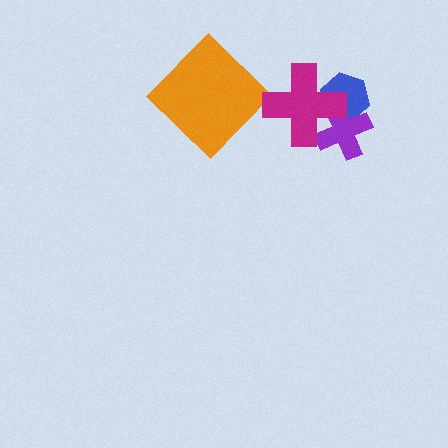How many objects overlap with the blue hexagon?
2 objects overlap with the blue hexagon.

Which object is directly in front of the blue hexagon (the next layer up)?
The purple cross is directly in front of the blue hexagon.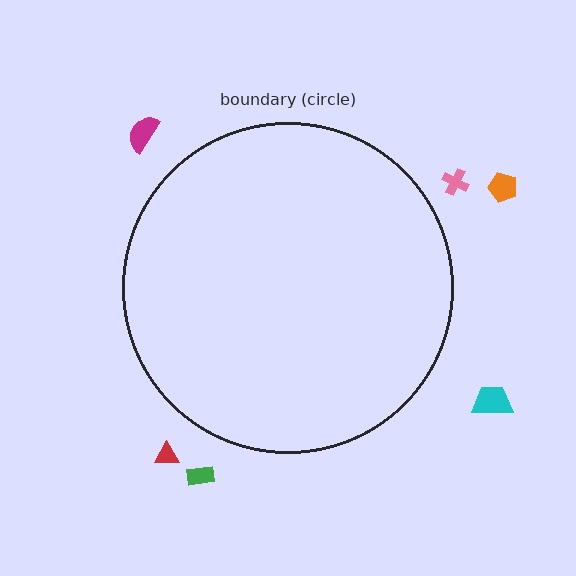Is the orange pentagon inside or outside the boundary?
Outside.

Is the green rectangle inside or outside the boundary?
Outside.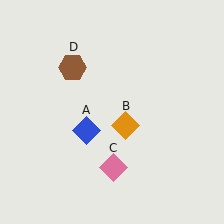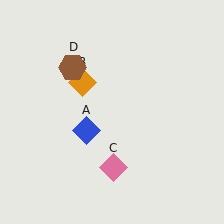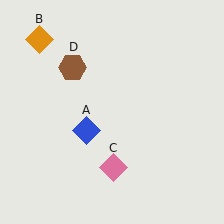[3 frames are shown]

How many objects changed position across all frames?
1 object changed position: orange diamond (object B).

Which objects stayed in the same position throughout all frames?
Blue diamond (object A) and pink diamond (object C) and brown hexagon (object D) remained stationary.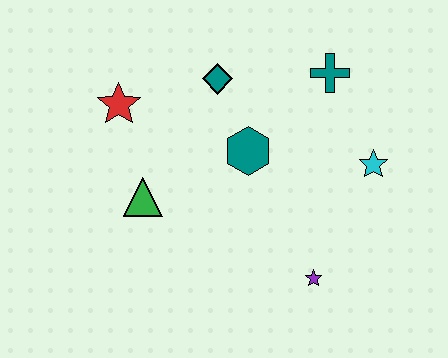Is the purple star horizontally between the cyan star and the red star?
Yes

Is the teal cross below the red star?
No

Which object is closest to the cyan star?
The teal cross is closest to the cyan star.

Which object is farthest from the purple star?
The red star is farthest from the purple star.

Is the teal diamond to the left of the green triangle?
No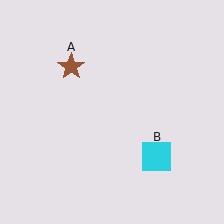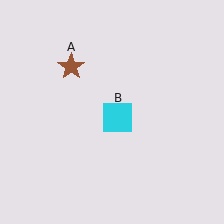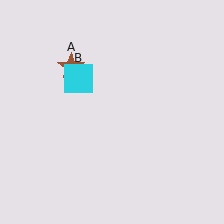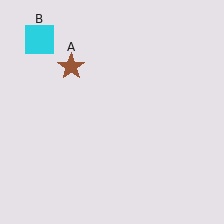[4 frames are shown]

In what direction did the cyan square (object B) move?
The cyan square (object B) moved up and to the left.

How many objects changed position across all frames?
1 object changed position: cyan square (object B).